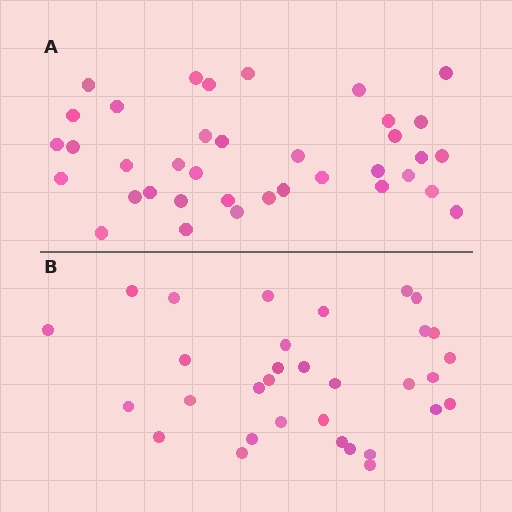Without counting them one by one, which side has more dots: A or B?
Region A (the top region) has more dots.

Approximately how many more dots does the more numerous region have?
Region A has about 5 more dots than region B.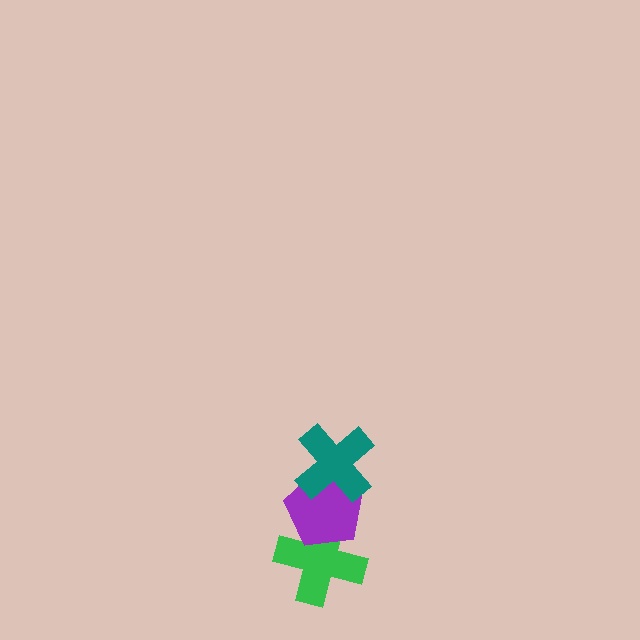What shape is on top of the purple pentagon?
The teal cross is on top of the purple pentagon.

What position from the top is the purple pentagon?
The purple pentagon is 2nd from the top.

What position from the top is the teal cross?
The teal cross is 1st from the top.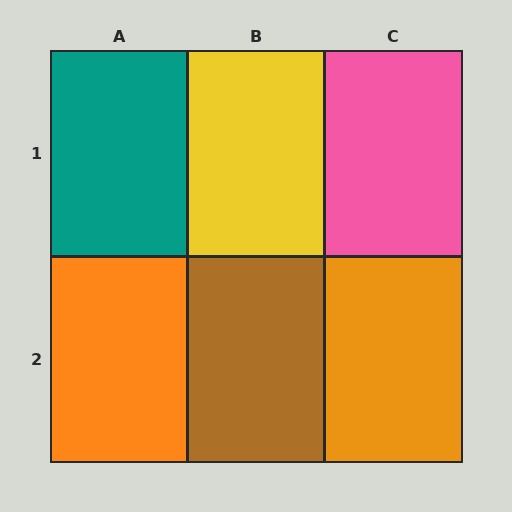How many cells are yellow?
1 cell is yellow.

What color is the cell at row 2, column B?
Brown.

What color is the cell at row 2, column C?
Orange.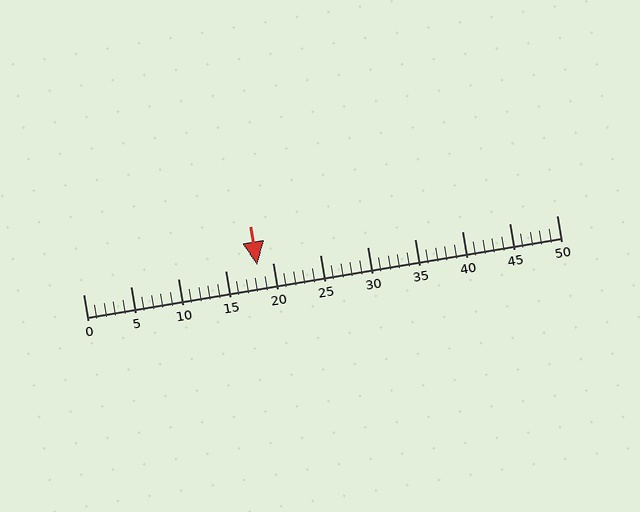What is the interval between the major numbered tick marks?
The major tick marks are spaced 5 units apart.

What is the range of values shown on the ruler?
The ruler shows values from 0 to 50.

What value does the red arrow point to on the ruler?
The red arrow points to approximately 18.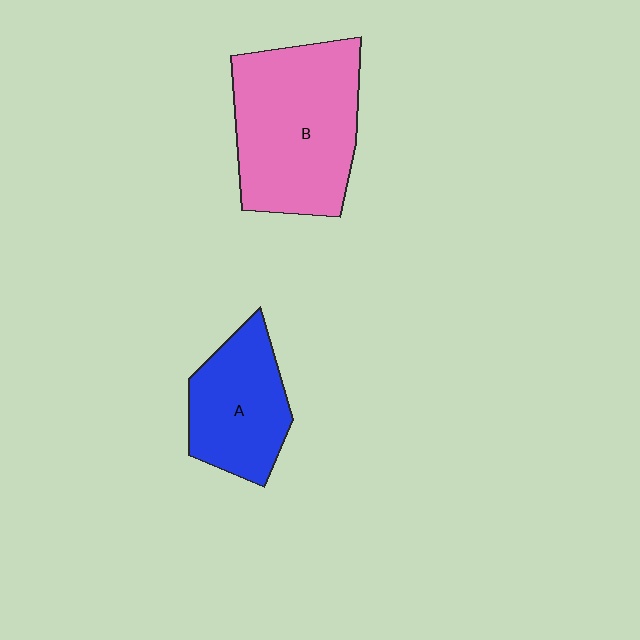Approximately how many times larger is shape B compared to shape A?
Approximately 1.6 times.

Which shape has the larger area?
Shape B (pink).